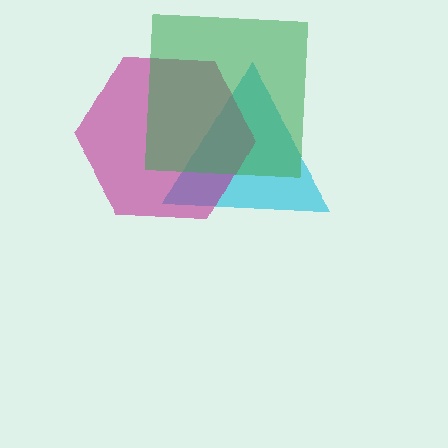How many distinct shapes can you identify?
There are 3 distinct shapes: a cyan triangle, a magenta hexagon, a green square.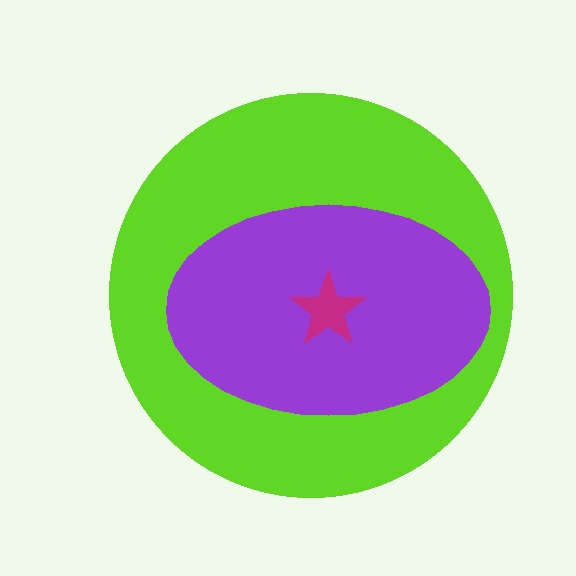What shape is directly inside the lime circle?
The purple ellipse.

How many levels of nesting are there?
3.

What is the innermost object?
The magenta star.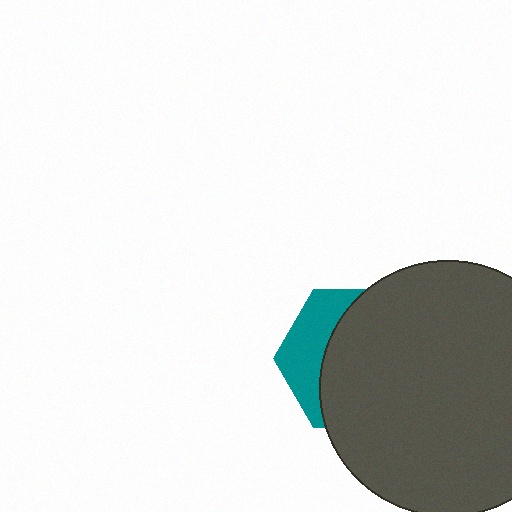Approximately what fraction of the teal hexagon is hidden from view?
Roughly 70% of the teal hexagon is hidden behind the dark gray circle.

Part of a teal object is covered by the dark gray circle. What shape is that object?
It is a hexagon.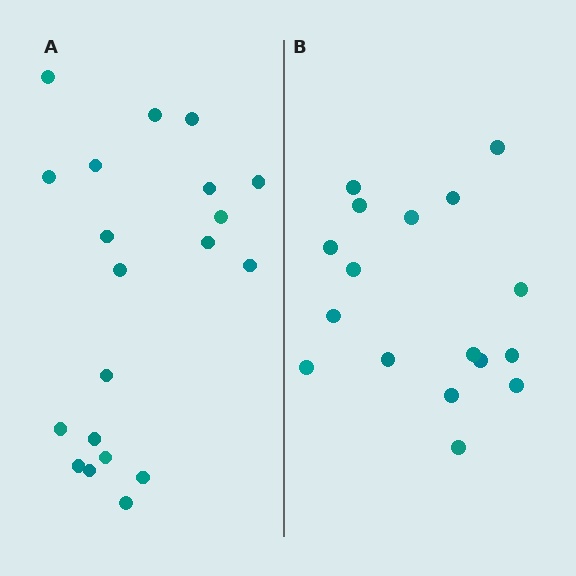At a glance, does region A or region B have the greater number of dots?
Region A (the left region) has more dots.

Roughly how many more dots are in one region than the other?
Region A has just a few more — roughly 2 or 3 more dots than region B.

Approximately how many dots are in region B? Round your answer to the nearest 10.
About 20 dots. (The exact count is 17, which rounds to 20.)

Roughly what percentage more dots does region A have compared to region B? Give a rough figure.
About 20% more.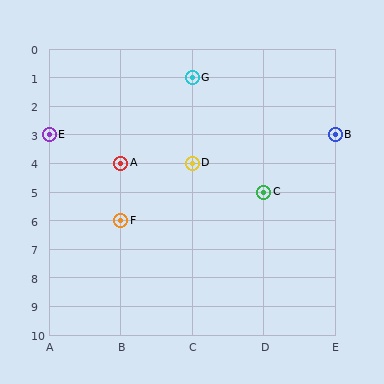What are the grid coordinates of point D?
Point D is at grid coordinates (C, 4).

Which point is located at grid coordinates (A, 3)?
Point E is at (A, 3).